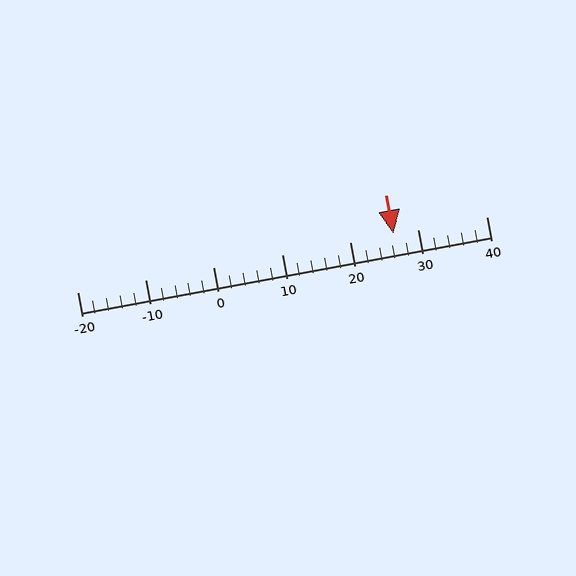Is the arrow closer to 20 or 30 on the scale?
The arrow is closer to 30.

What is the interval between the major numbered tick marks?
The major tick marks are spaced 10 units apart.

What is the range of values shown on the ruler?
The ruler shows values from -20 to 40.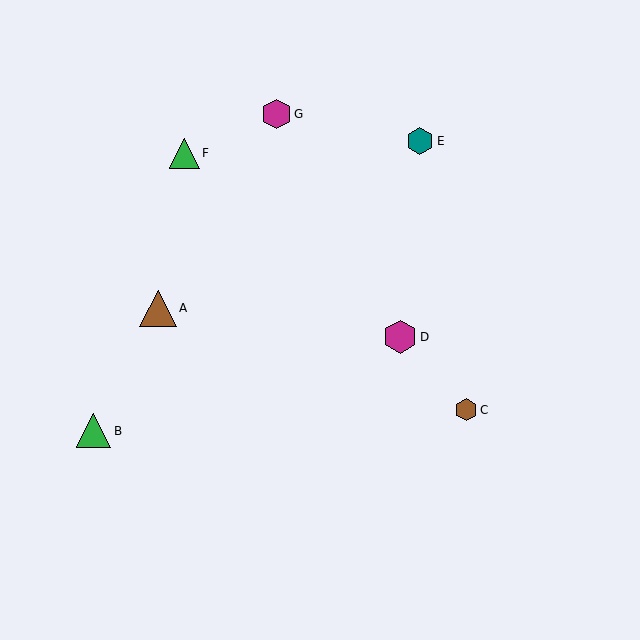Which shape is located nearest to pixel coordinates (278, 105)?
The magenta hexagon (labeled G) at (277, 114) is nearest to that location.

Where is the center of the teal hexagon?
The center of the teal hexagon is at (420, 141).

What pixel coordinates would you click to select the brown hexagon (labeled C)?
Click at (466, 410) to select the brown hexagon C.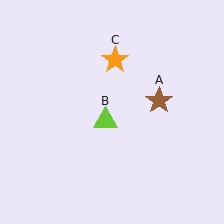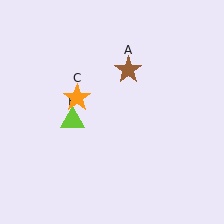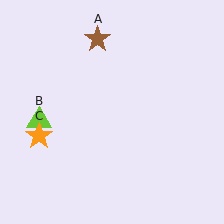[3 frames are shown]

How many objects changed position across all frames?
3 objects changed position: brown star (object A), lime triangle (object B), orange star (object C).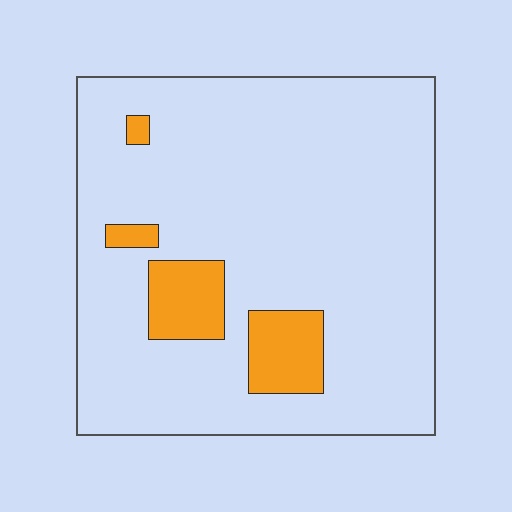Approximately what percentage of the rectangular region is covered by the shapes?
Approximately 10%.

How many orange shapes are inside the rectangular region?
4.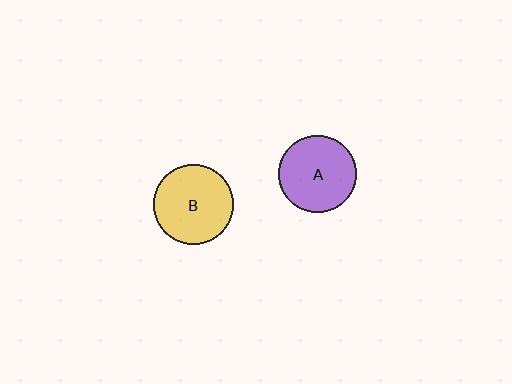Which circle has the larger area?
Circle B (yellow).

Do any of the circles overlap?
No, none of the circles overlap.